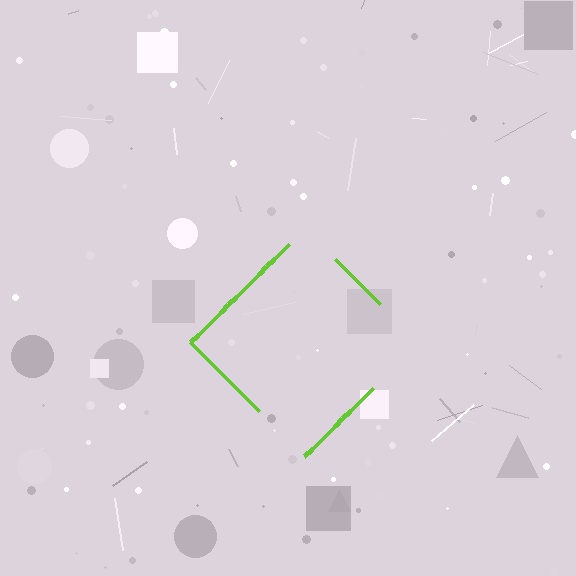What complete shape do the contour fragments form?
The contour fragments form a diamond.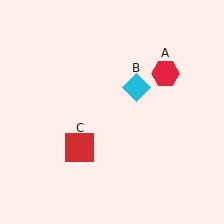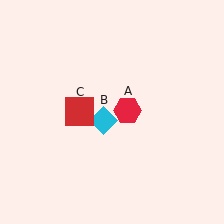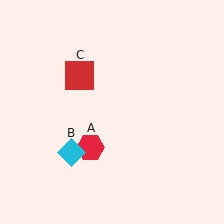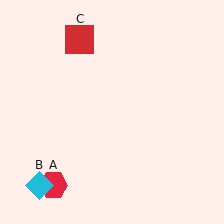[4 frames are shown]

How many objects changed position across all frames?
3 objects changed position: red hexagon (object A), cyan diamond (object B), red square (object C).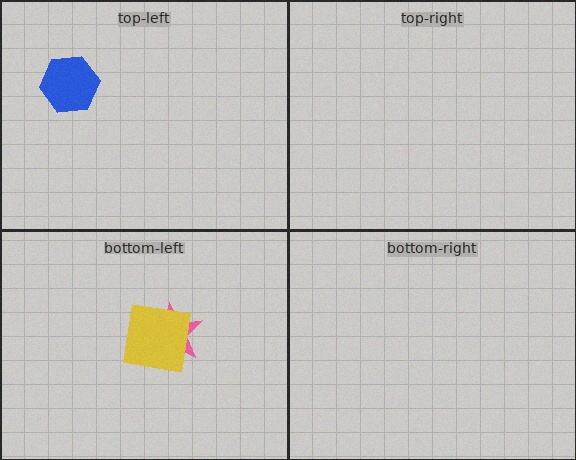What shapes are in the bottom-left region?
The pink star, the yellow square.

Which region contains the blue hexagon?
The top-left region.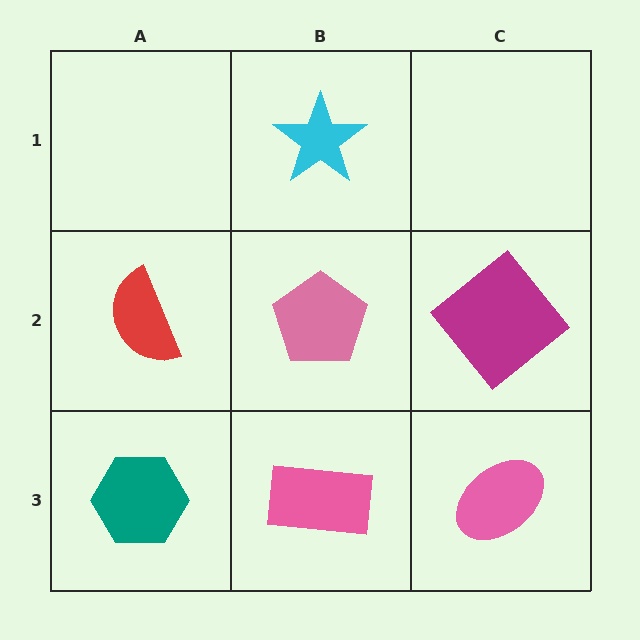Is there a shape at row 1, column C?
No, that cell is empty.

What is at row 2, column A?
A red semicircle.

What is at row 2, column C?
A magenta diamond.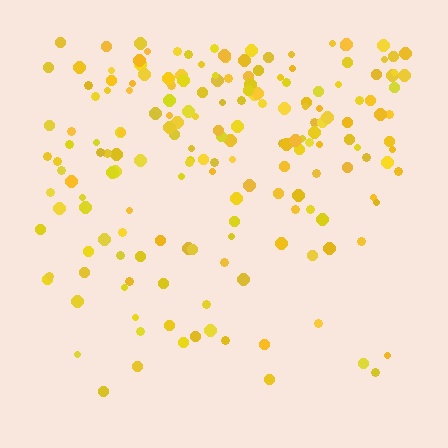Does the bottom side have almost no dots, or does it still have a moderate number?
Still a moderate number, just noticeably fewer than the top.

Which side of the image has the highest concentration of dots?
The top.